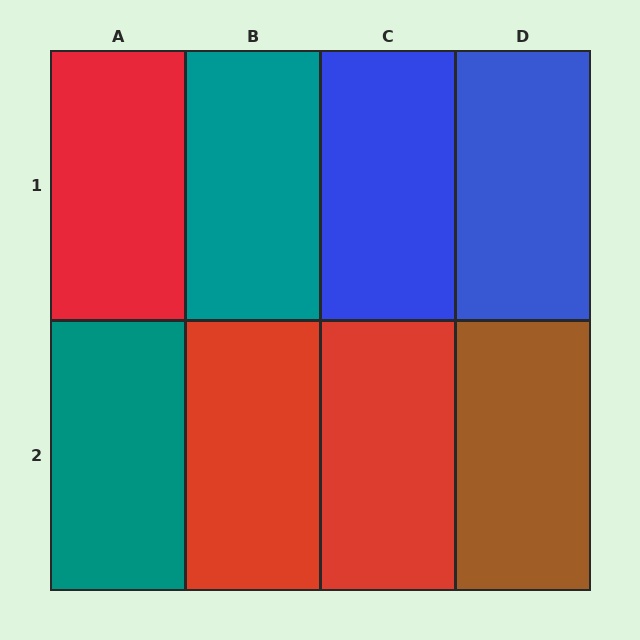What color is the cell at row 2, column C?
Red.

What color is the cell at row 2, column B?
Red.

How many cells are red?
3 cells are red.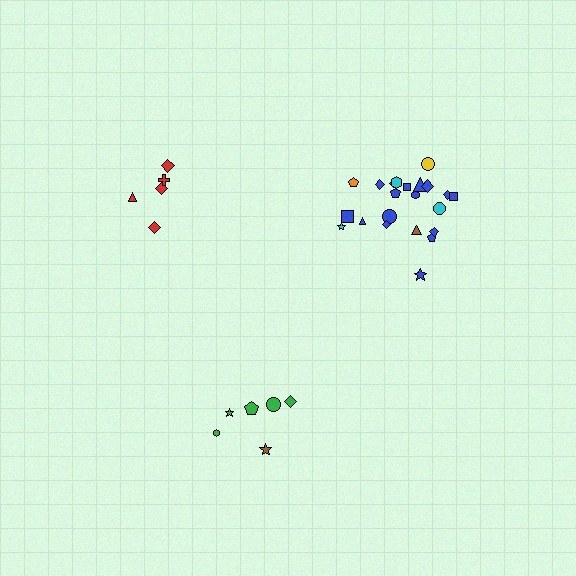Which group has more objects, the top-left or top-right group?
The top-right group.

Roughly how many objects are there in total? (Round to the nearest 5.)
Roughly 35 objects in total.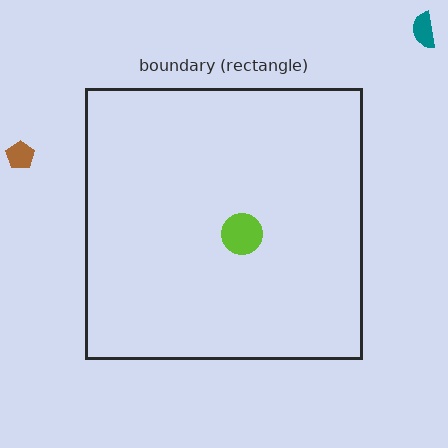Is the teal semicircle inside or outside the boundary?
Outside.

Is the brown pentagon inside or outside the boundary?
Outside.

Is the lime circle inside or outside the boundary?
Inside.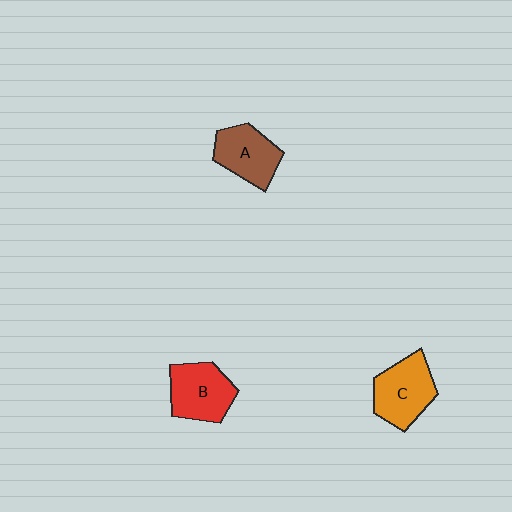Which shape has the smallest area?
Shape A (brown).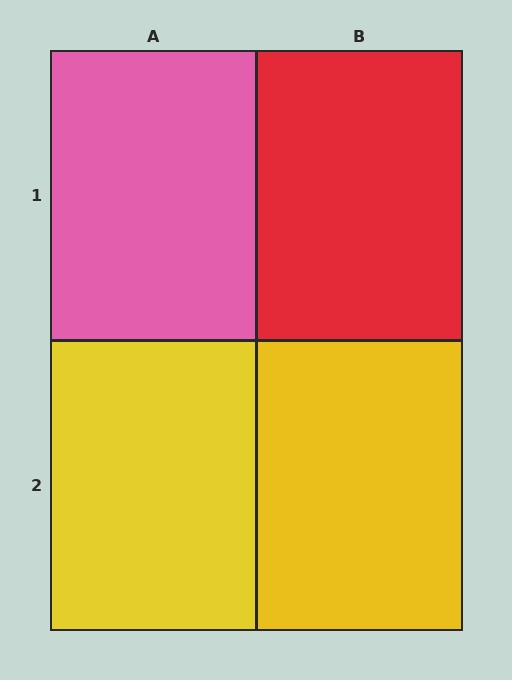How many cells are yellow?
2 cells are yellow.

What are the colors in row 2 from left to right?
Yellow, yellow.